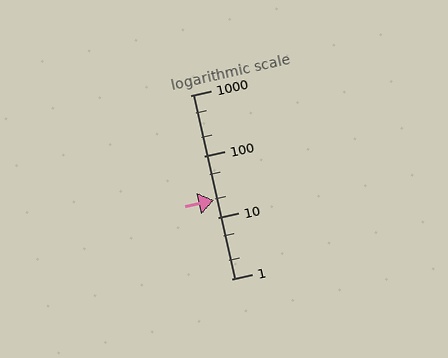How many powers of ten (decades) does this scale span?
The scale spans 3 decades, from 1 to 1000.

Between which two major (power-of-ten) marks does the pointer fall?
The pointer is between 10 and 100.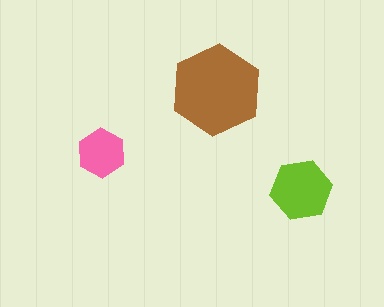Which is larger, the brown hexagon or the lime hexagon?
The brown one.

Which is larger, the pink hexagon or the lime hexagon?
The lime one.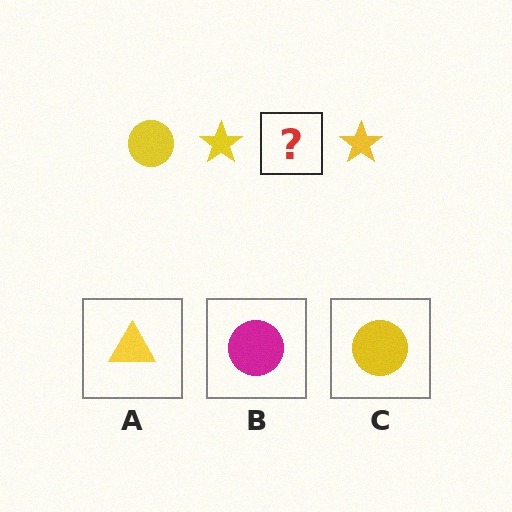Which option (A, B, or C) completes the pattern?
C.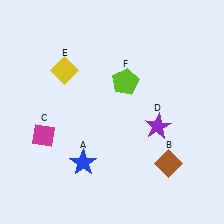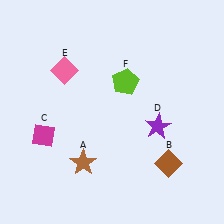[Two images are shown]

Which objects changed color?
A changed from blue to brown. E changed from yellow to pink.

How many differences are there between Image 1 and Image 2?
There are 2 differences between the two images.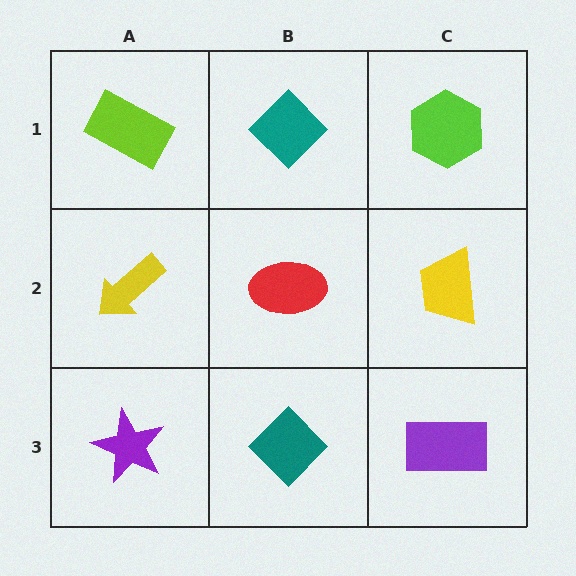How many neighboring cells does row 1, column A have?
2.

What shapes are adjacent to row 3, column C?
A yellow trapezoid (row 2, column C), a teal diamond (row 3, column B).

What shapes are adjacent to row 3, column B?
A red ellipse (row 2, column B), a purple star (row 3, column A), a purple rectangle (row 3, column C).